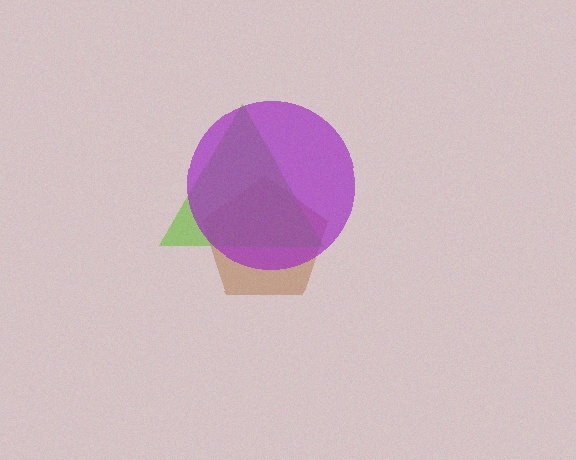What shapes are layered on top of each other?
The layered shapes are: a brown pentagon, a lime triangle, a purple circle.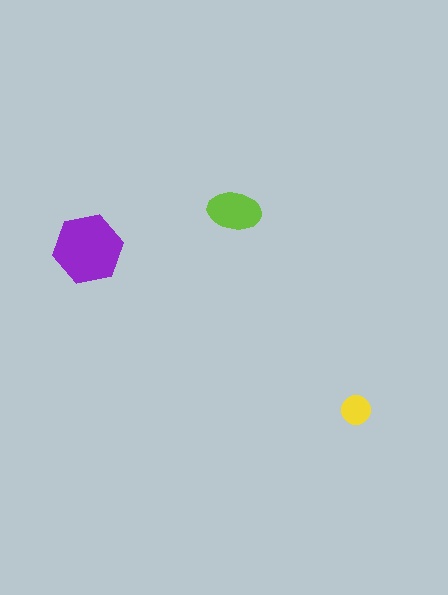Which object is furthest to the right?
The yellow circle is rightmost.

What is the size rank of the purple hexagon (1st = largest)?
1st.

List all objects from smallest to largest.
The yellow circle, the lime ellipse, the purple hexagon.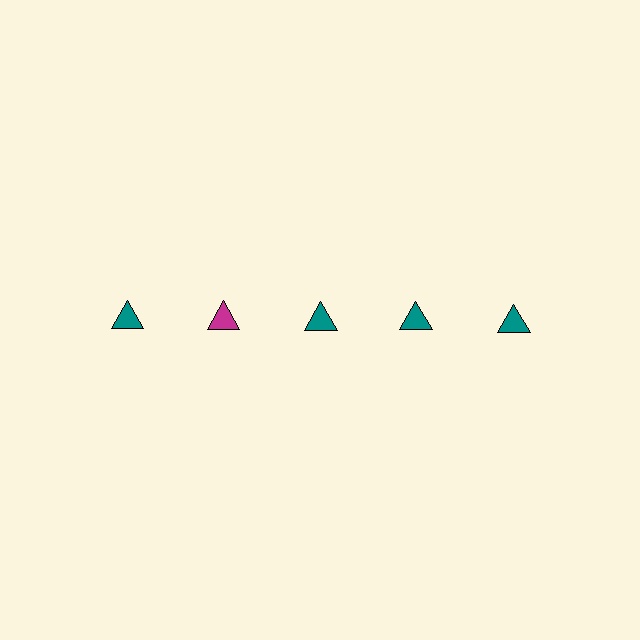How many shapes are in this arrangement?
There are 5 shapes arranged in a grid pattern.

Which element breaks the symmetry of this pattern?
The magenta triangle in the top row, second from left column breaks the symmetry. All other shapes are teal triangles.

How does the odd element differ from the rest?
It has a different color: magenta instead of teal.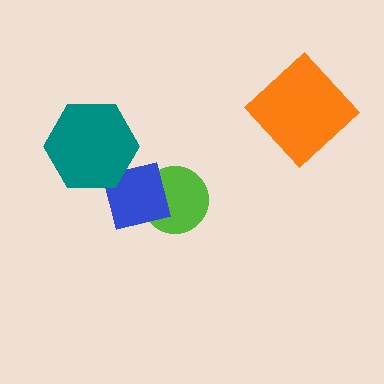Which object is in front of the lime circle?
The blue square is in front of the lime circle.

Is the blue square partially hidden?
Yes, it is partially covered by another shape.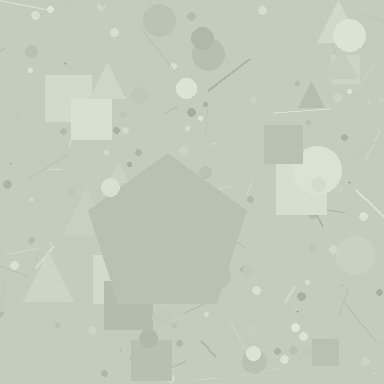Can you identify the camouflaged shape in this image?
The camouflaged shape is a pentagon.